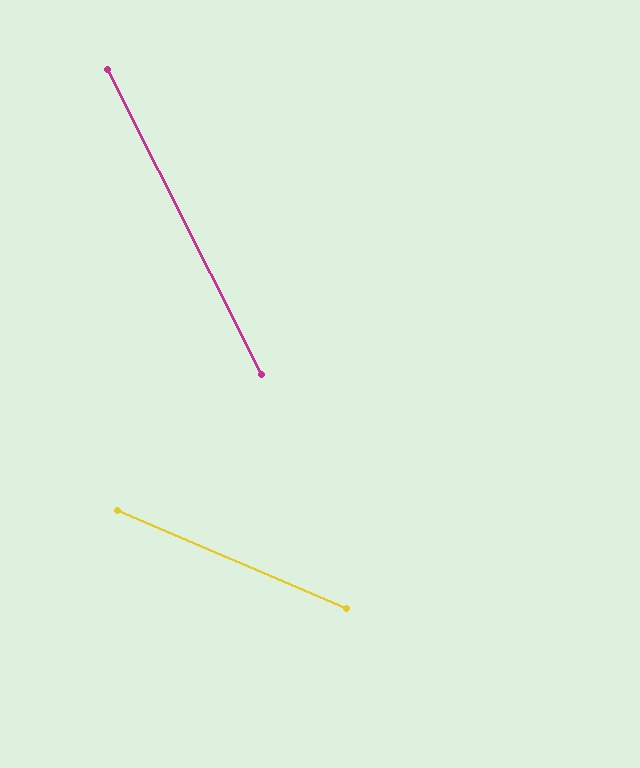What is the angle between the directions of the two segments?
Approximately 40 degrees.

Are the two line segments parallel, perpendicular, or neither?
Neither parallel nor perpendicular — they differ by about 40°.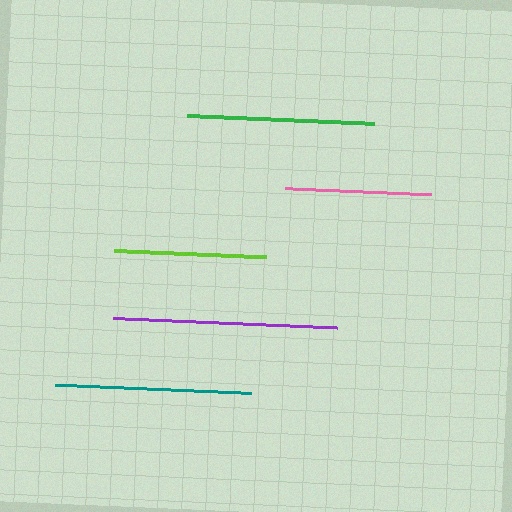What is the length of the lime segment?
The lime segment is approximately 152 pixels long.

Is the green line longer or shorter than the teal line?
The teal line is longer than the green line.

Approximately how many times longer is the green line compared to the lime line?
The green line is approximately 1.2 times the length of the lime line.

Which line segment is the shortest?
The pink line is the shortest at approximately 147 pixels.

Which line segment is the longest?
The purple line is the longest at approximately 224 pixels.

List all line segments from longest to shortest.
From longest to shortest: purple, teal, green, lime, pink.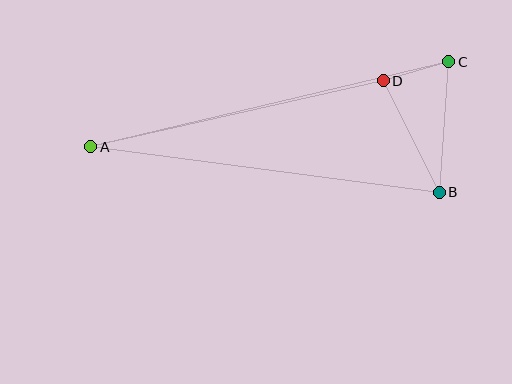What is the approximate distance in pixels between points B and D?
The distance between B and D is approximately 125 pixels.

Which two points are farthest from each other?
Points A and C are farthest from each other.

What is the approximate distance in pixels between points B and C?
The distance between B and C is approximately 131 pixels.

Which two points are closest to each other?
Points C and D are closest to each other.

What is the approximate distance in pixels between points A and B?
The distance between A and B is approximately 352 pixels.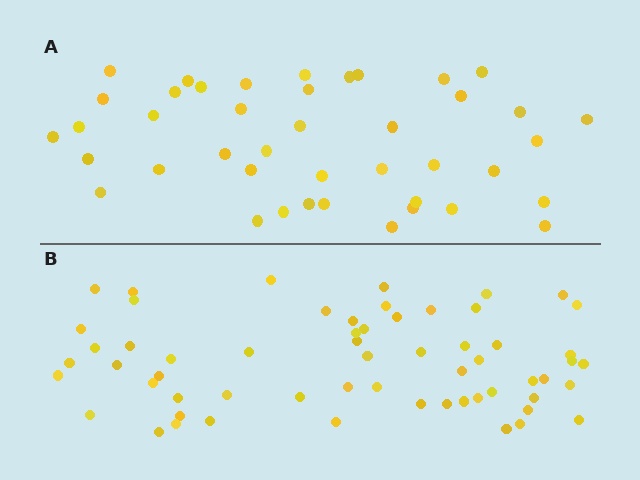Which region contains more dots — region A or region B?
Region B (the bottom region) has more dots.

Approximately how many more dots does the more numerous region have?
Region B has approximately 20 more dots than region A.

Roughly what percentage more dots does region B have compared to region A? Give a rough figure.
About 45% more.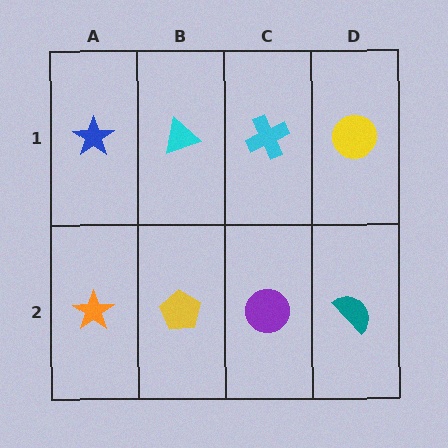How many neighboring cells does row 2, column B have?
3.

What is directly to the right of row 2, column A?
A yellow pentagon.